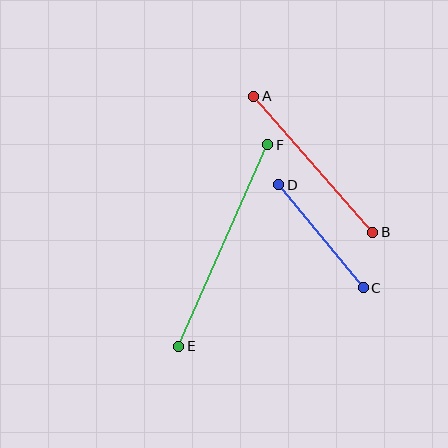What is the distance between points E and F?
The distance is approximately 220 pixels.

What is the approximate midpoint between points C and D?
The midpoint is at approximately (321, 236) pixels.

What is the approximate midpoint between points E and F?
The midpoint is at approximately (223, 245) pixels.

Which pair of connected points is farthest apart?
Points E and F are farthest apart.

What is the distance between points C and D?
The distance is approximately 133 pixels.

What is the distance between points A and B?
The distance is approximately 180 pixels.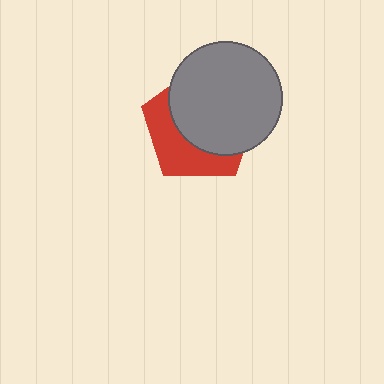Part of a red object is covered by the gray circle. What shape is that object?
It is a pentagon.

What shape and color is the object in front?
The object in front is a gray circle.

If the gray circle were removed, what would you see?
You would see the complete red pentagon.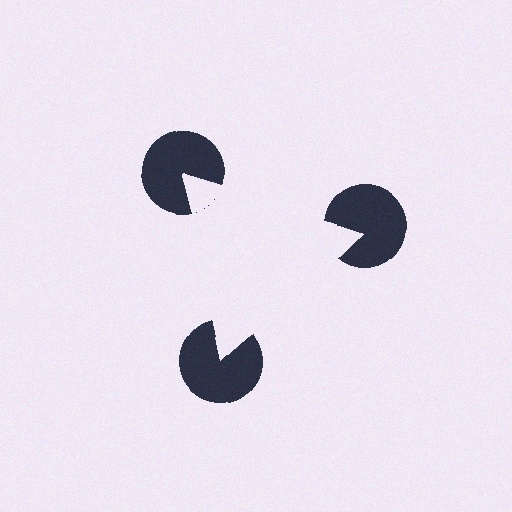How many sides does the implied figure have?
3 sides.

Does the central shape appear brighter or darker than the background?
It typically appears slightly brighter than the background, even though no actual brightness change is drawn.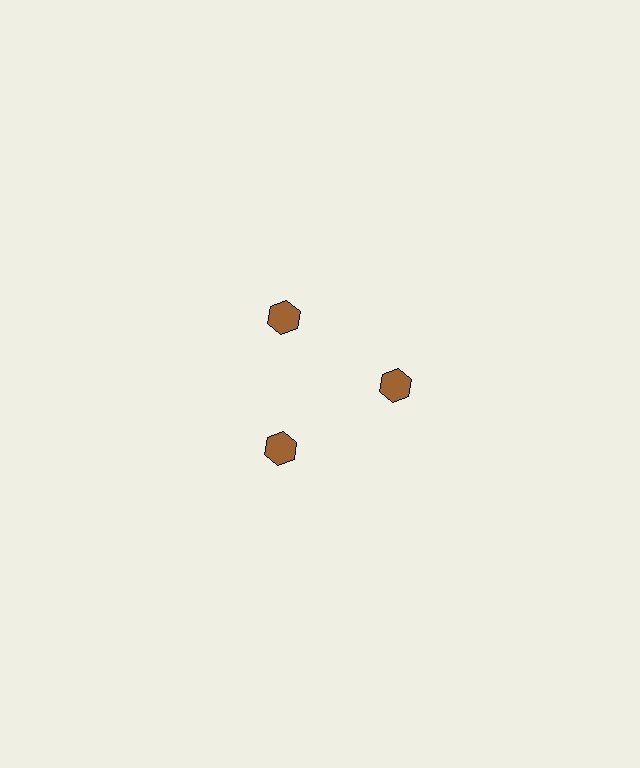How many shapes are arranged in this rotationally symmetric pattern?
There are 3 shapes, arranged in 3 groups of 1.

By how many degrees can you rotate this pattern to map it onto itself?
The pattern maps onto itself every 120 degrees of rotation.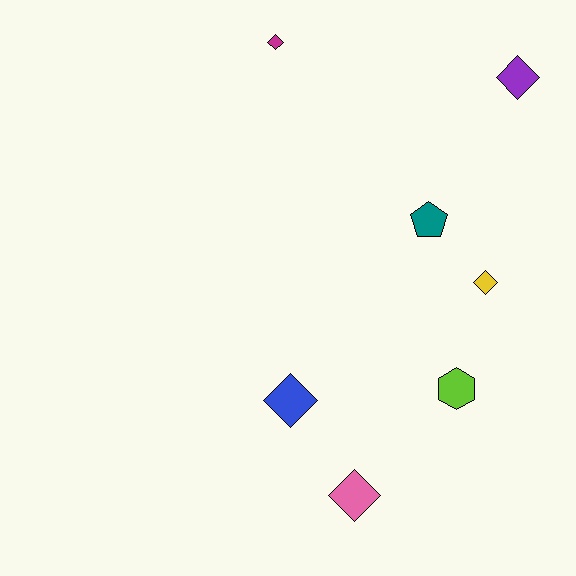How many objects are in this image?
There are 7 objects.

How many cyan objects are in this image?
There are no cyan objects.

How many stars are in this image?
There are no stars.